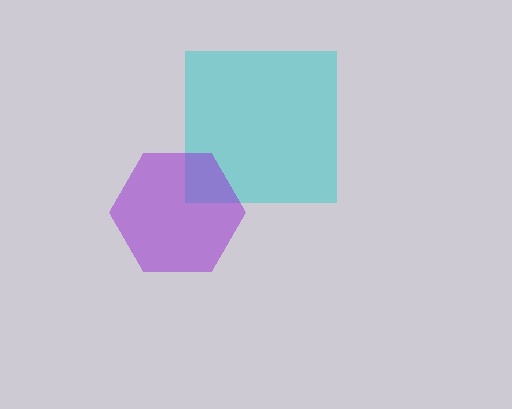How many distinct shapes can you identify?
There are 2 distinct shapes: a cyan square, a purple hexagon.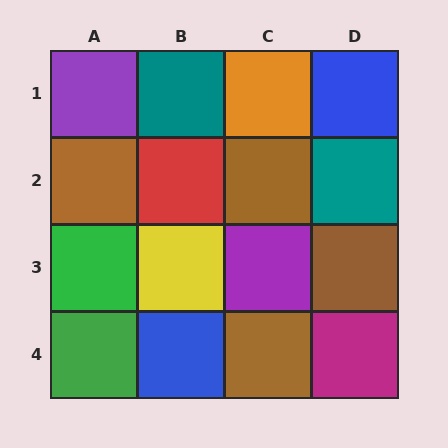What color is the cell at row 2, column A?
Brown.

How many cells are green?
2 cells are green.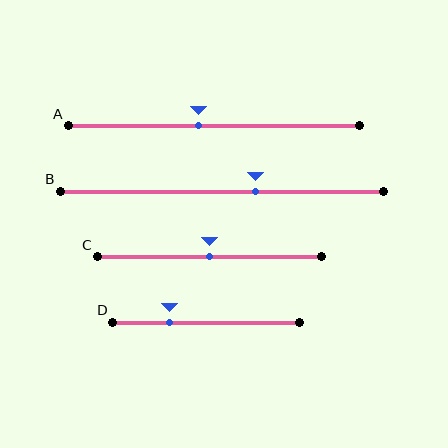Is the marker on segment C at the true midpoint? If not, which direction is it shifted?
Yes, the marker on segment C is at the true midpoint.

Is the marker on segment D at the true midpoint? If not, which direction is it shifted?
No, the marker on segment D is shifted to the left by about 19% of the segment length.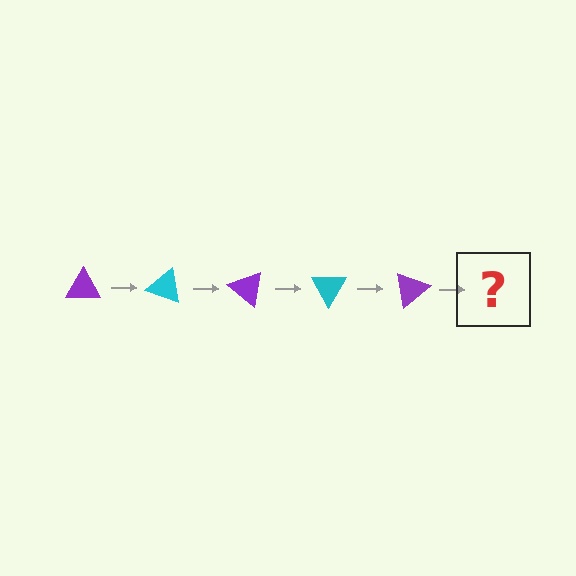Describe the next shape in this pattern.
It should be a cyan triangle, rotated 100 degrees from the start.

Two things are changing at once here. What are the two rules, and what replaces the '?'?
The two rules are that it rotates 20 degrees each step and the color cycles through purple and cyan. The '?' should be a cyan triangle, rotated 100 degrees from the start.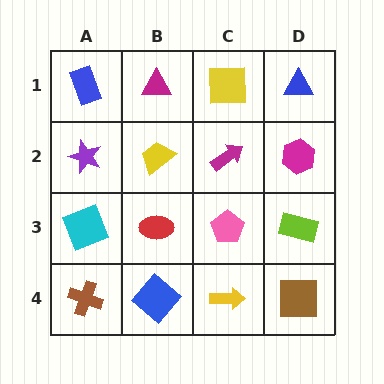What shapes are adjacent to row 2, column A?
A blue rectangle (row 1, column A), a cyan square (row 3, column A), a yellow trapezoid (row 2, column B).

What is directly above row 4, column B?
A red ellipse.